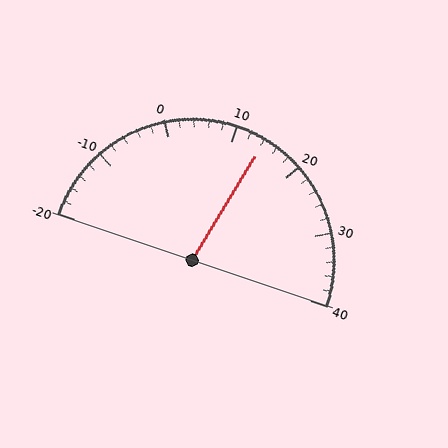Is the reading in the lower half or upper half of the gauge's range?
The reading is in the upper half of the range (-20 to 40).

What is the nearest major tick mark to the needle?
The nearest major tick mark is 10.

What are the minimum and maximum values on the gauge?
The gauge ranges from -20 to 40.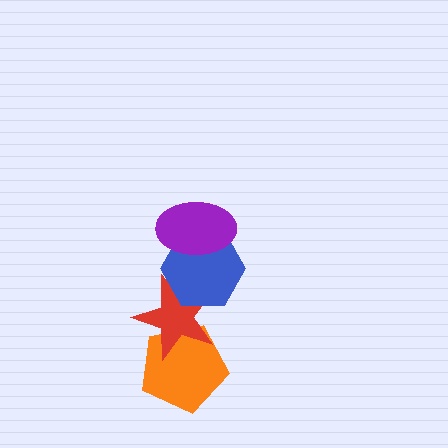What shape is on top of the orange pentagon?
The red star is on top of the orange pentagon.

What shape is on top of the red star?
The blue hexagon is on top of the red star.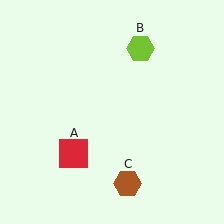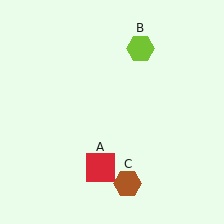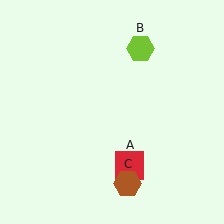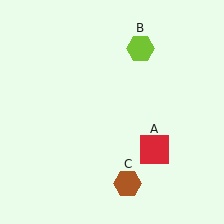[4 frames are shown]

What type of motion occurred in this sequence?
The red square (object A) rotated counterclockwise around the center of the scene.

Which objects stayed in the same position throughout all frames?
Lime hexagon (object B) and brown hexagon (object C) remained stationary.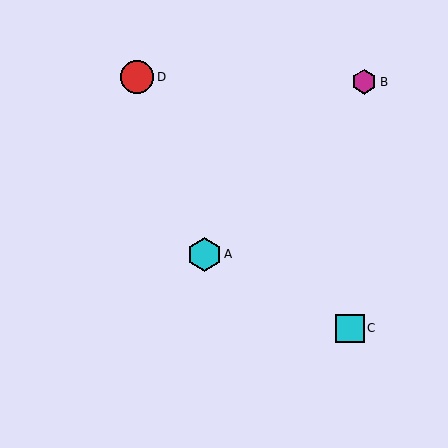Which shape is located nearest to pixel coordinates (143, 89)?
The red circle (labeled D) at (137, 77) is nearest to that location.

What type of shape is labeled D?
Shape D is a red circle.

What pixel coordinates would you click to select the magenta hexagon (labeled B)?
Click at (364, 82) to select the magenta hexagon B.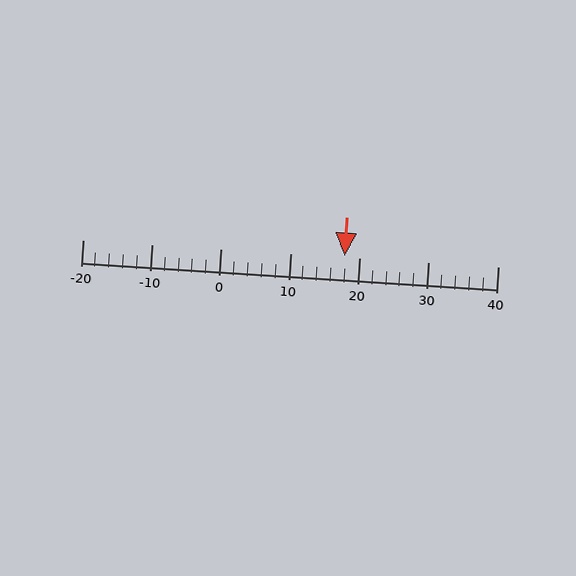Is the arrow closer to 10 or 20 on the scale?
The arrow is closer to 20.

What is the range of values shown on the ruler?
The ruler shows values from -20 to 40.